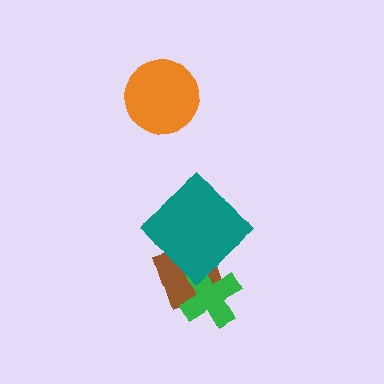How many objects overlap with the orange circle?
0 objects overlap with the orange circle.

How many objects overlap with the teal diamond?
1 object overlaps with the teal diamond.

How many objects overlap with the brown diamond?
2 objects overlap with the brown diamond.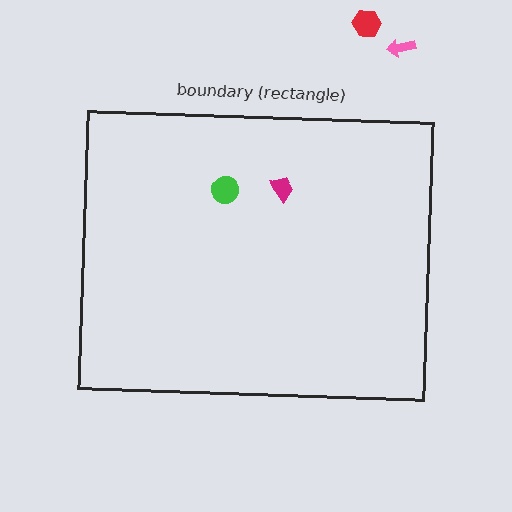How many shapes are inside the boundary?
2 inside, 2 outside.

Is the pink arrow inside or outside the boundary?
Outside.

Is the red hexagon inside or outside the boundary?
Outside.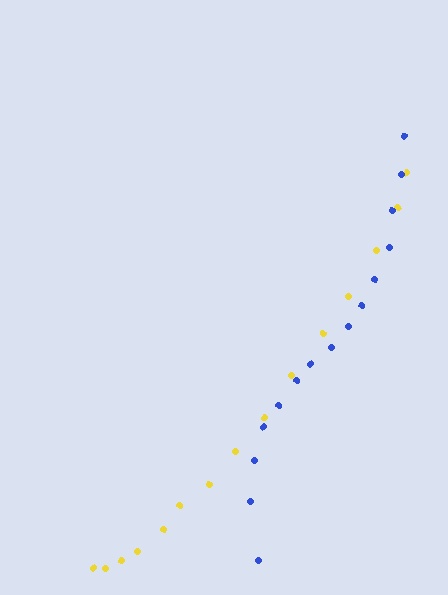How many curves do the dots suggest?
There are 2 distinct paths.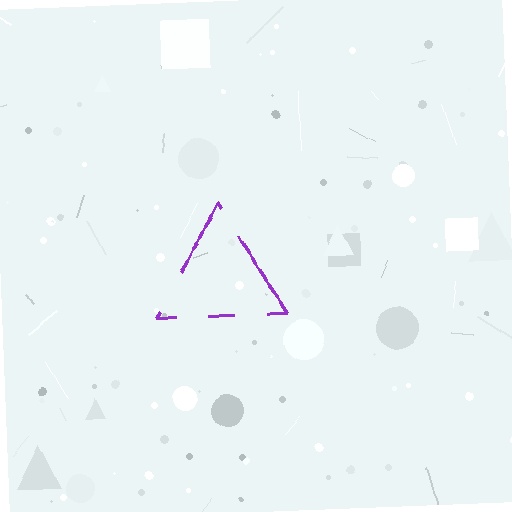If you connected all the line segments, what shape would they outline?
They would outline a triangle.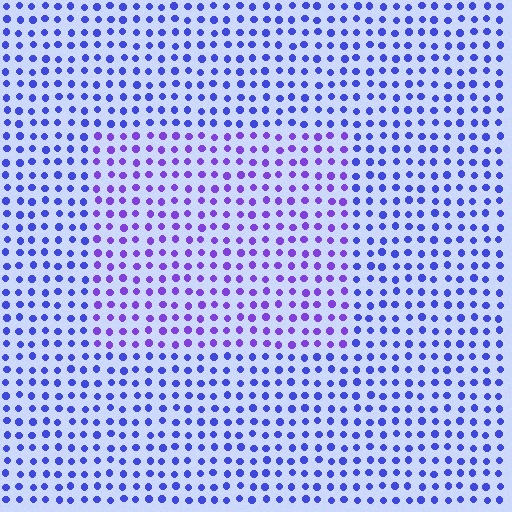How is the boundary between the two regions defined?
The boundary is defined purely by a slight shift in hue (about 29 degrees). Spacing, size, and orientation are identical on both sides.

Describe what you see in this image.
The image is filled with small blue elements in a uniform arrangement. A rectangle-shaped region is visible where the elements are tinted to a slightly different hue, forming a subtle color boundary.